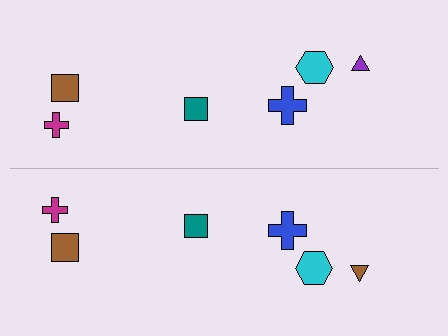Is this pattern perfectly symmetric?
No, the pattern is not perfectly symmetric. The brown triangle on the bottom side breaks the symmetry — its mirror counterpart is purple.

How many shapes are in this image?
There are 12 shapes in this image.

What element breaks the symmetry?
The brown triangle on the bottom side breaks the symmetry — its mirror counterpart is purple.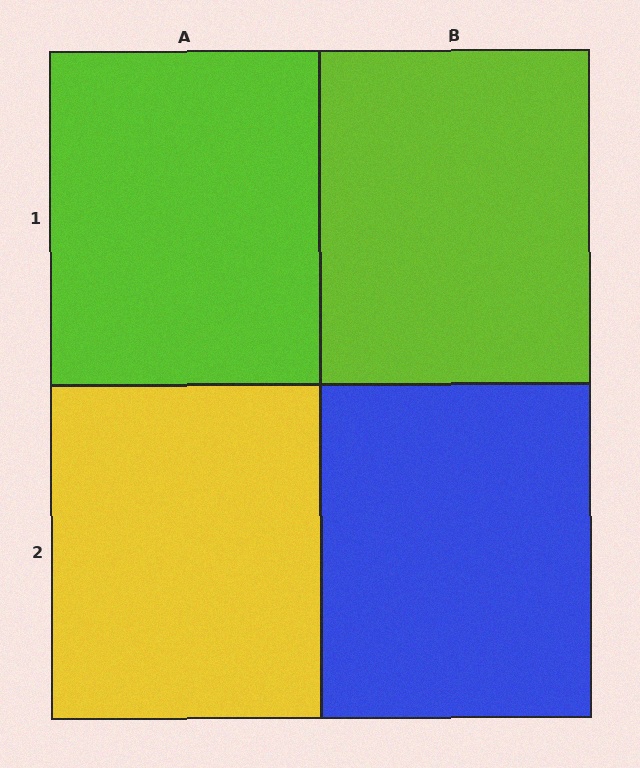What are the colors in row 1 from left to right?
Lime, lime.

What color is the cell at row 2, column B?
Blue.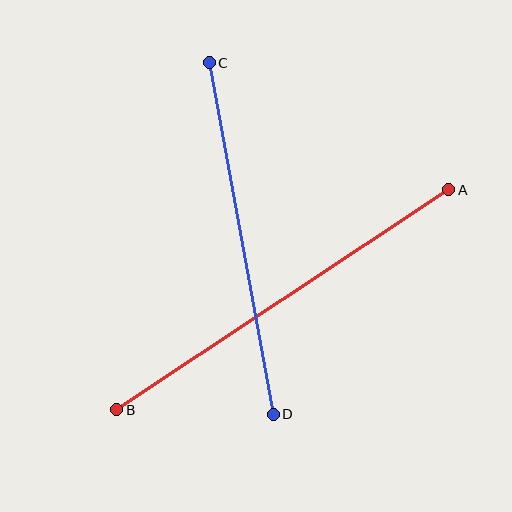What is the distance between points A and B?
The distance is approximately 398 pixels.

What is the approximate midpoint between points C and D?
The midpoint is at approximately (241, 238) pixels.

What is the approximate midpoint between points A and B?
The midpoint is at approximately (283, 300) pixels.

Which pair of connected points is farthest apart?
Points A and B are farthest apart.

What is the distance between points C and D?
The distance is approximately 357 pixels.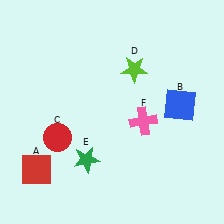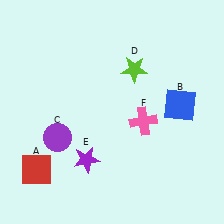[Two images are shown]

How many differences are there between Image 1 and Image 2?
There are 2 differences between the two images.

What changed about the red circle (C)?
In Image 1, C is red. In Image 2, it changed to purple.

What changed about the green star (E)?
In Image 1, E is green. In Image 2, it changed to purple.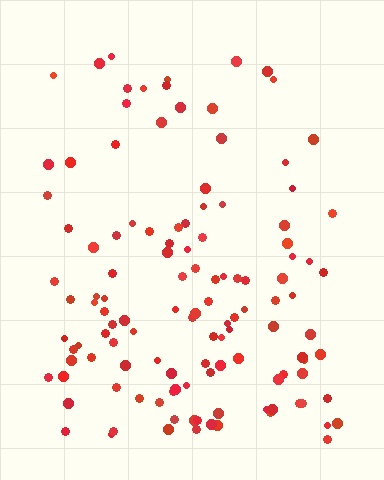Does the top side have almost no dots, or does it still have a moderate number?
Still a moderate number, just noticeably fewer than the bottom.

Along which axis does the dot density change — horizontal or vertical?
Vertical.